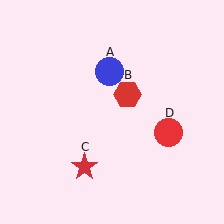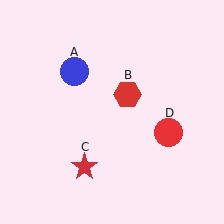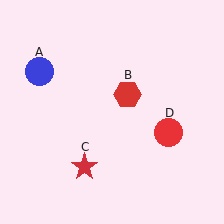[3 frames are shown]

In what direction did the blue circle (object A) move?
The blue circle (object A) moved left.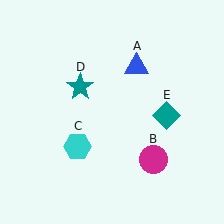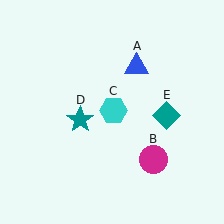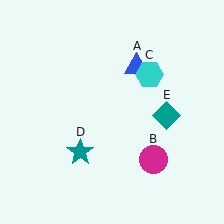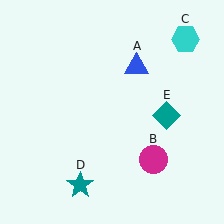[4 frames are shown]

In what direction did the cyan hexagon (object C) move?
The cyan hexagon (object C) moved up and to the right.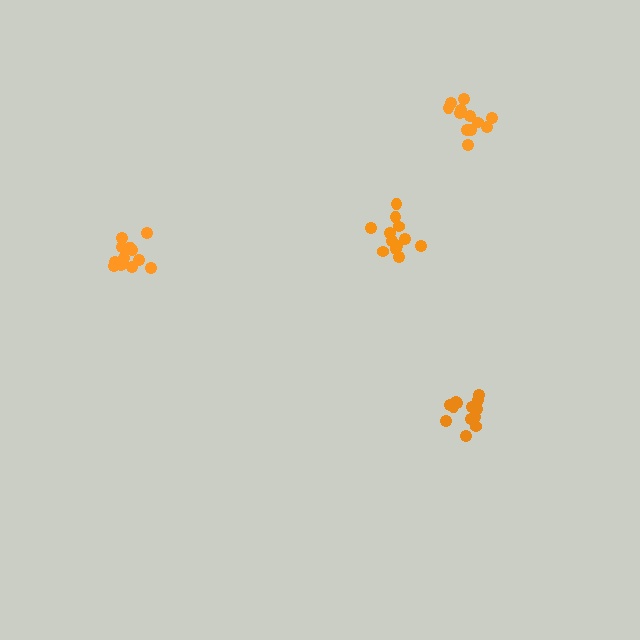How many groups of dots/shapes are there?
There are 4 groups.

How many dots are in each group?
Group 1: 13 dots, Group 2: 12 dots, Group 3: 13 dots, Group 4: 12 dots (50 total).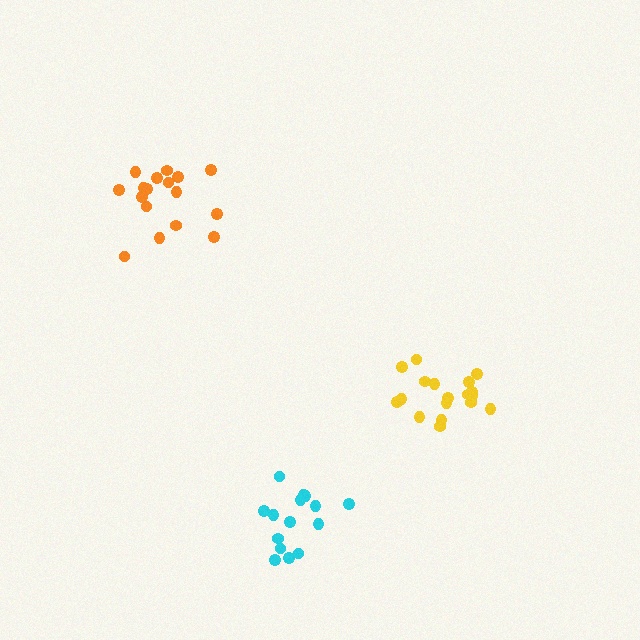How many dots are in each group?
Group 1: 18 dots, Group 2: 15 dots, Group 3: 17 dots (50 total).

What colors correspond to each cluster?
The clusters are colored: yellow, cyan, orange.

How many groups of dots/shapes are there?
There are 3 groups.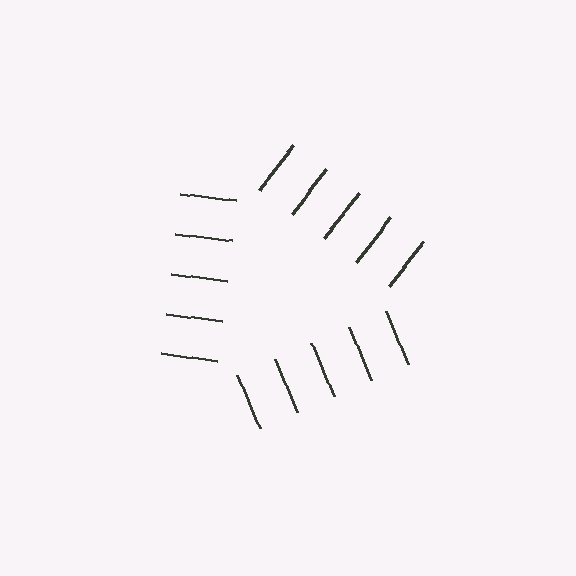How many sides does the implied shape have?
3 sides — the line-ends trace a triangle.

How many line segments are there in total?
15 — 5 along each of the 3 edges.